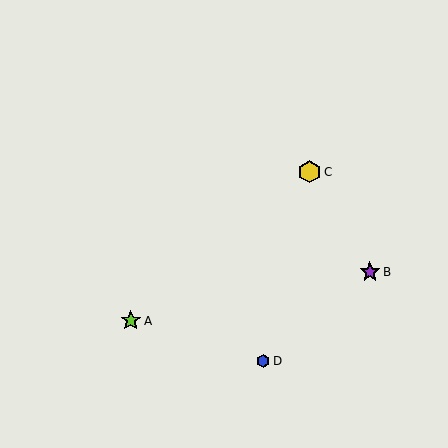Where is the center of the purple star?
The center of the purple star is at (370, 272).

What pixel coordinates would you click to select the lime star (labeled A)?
Click at (131, 321) to select the lime star A.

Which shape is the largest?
The yellow hexagon (labeled C) is the largest.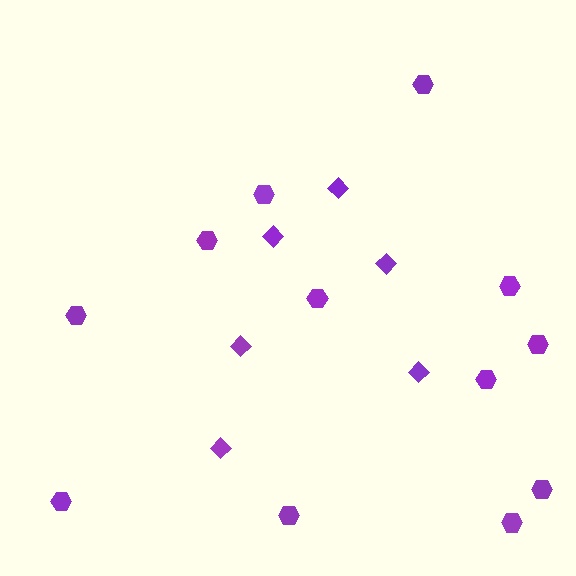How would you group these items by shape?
There are 2 groups: one group of hexagons (12) and one group of diamonds (6).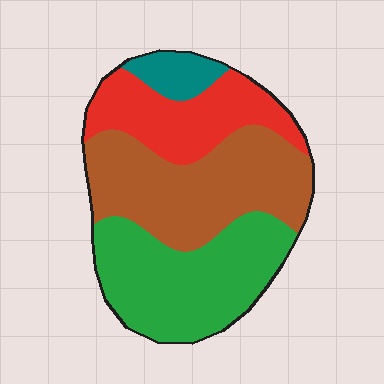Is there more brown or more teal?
Brown.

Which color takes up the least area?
Teal, at roughly 5%.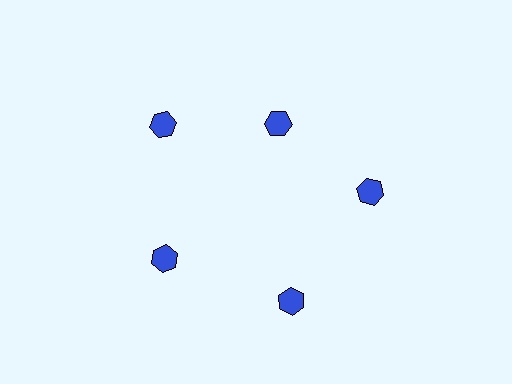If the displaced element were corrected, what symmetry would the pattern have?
It would have 5-fold rotational symmetry — the pattern would map onto itself every 72 degrees.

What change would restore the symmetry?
The symmetry would be restored by moving it outward, back onto the ring so that all 5 hexagons sit at equal angles and equal distance from the center.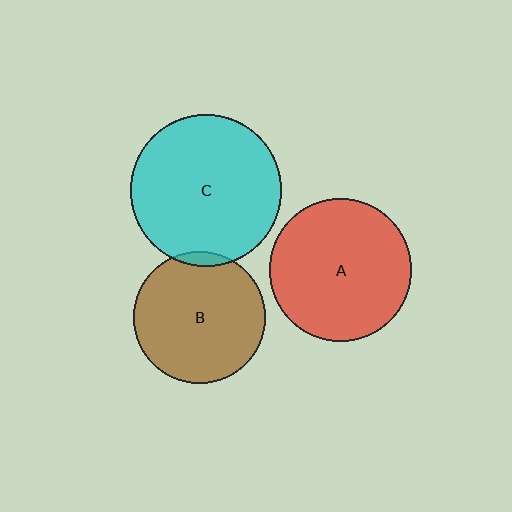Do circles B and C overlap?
Yes.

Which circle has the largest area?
Circle C (cyan).